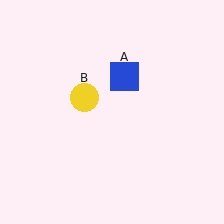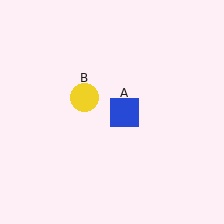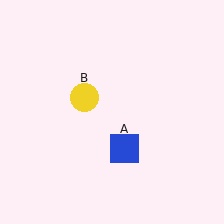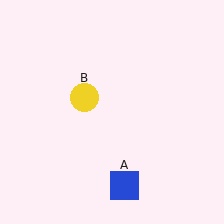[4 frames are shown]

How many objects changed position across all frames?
1 object changed position: blue square (object A).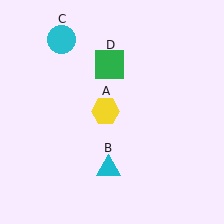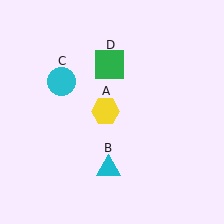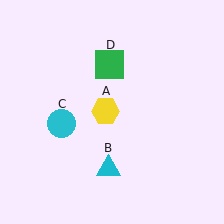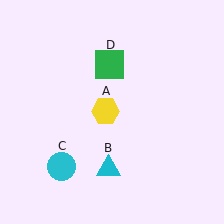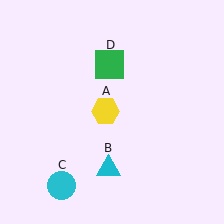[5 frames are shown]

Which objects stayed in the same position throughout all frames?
Yellow hexagon (object A) and cyan triangle (object B) and green square (object D) remained stationary.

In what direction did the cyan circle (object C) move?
The cyan circle (object C) moved down.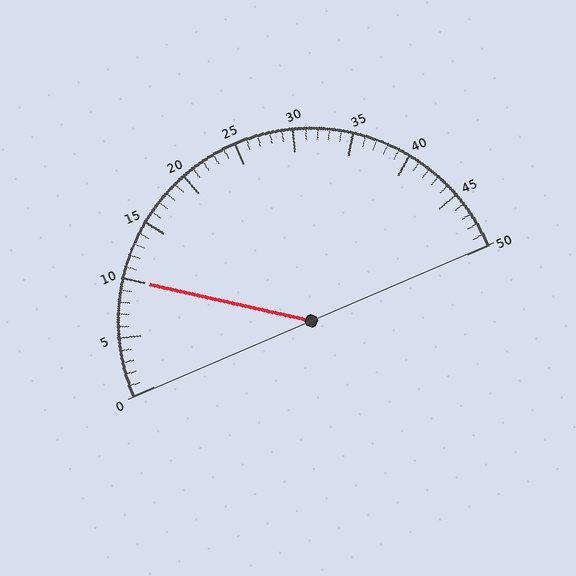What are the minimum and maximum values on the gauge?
The gauge ranges from 0 to 50.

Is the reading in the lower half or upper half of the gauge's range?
The reading is in the lower half of the range (0 to 50).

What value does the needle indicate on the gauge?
The needle indicates approximately 10.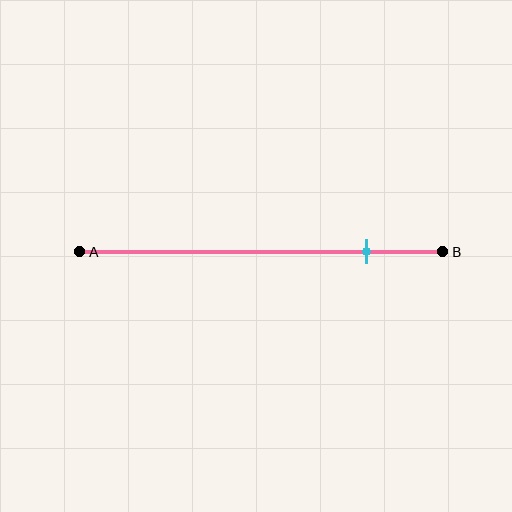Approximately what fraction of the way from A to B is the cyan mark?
The cyan mark is approximately 80% of the way from A to B.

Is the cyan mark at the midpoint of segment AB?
No, the mark is at about 80% from A, not at the 50% midpoint.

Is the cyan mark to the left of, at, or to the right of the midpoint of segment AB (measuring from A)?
The cyan mark is to the right of the midpoint of segment AB.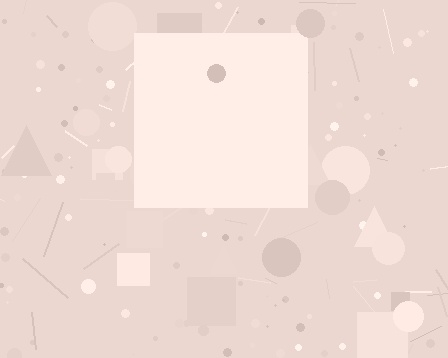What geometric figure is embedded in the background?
A square is embedded in the background.